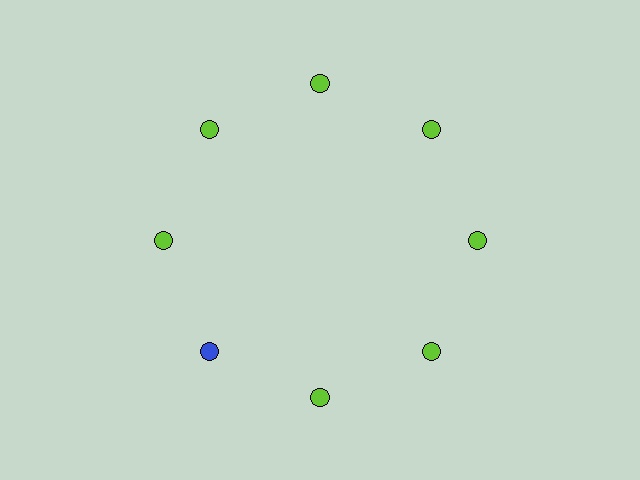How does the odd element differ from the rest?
It has a different color: blue instead of lime.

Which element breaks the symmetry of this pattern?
The blue circle at roughly the 8 o'clock position breaks the symmetry. All other shapes are lime circles.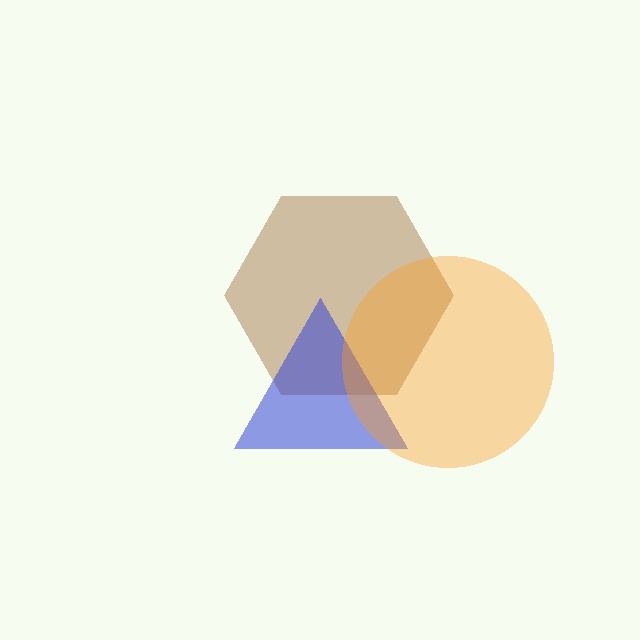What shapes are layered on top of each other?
The layered shapes are: a brown hexagon, a blue triangle, an orange circle.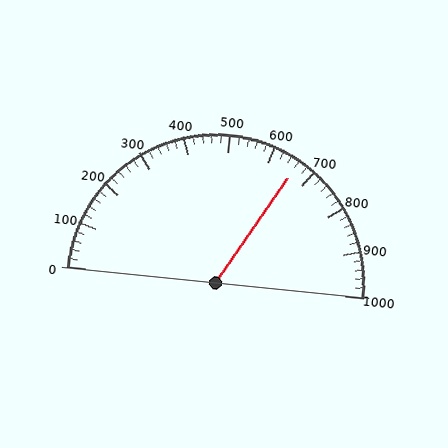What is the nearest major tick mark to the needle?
The nearest major tick mark is 700.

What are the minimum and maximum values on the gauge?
The gauge ranges from 0 to 1000.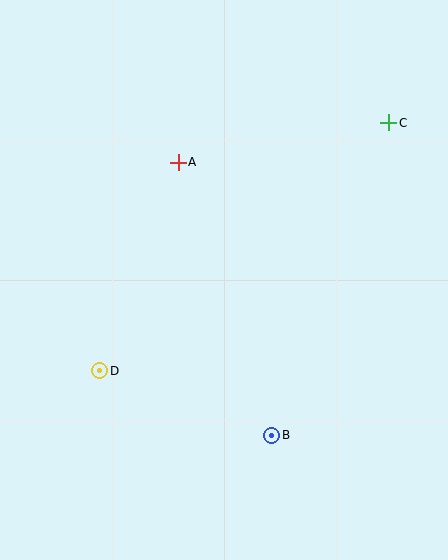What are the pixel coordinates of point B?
Point B is at (272, 435).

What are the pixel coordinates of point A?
Point A is at (178, 162).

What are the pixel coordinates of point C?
Point C is at (389, 123).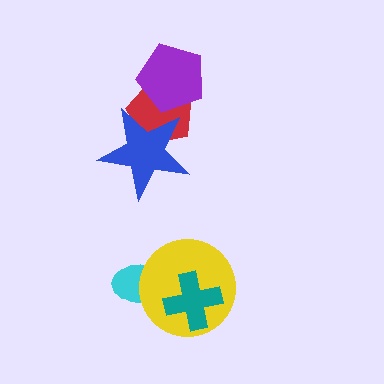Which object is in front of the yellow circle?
The teal cross is in front of the yellow circle.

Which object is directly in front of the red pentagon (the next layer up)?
The purple pentagon is directly in front of the red pentagon.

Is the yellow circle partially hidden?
Yes, it is partially covered by another shape.